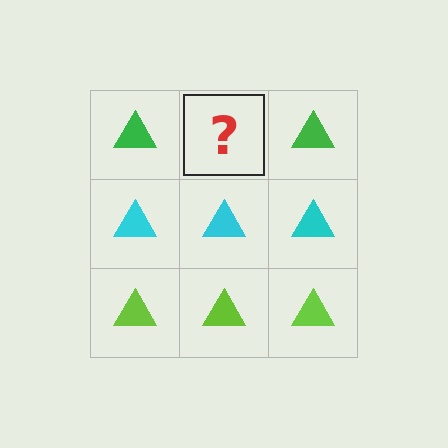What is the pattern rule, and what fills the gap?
The rule is that each row has a consistent color. The gap should be filled with a green triangle.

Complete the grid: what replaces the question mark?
The question mark should be replaced with a green triangle.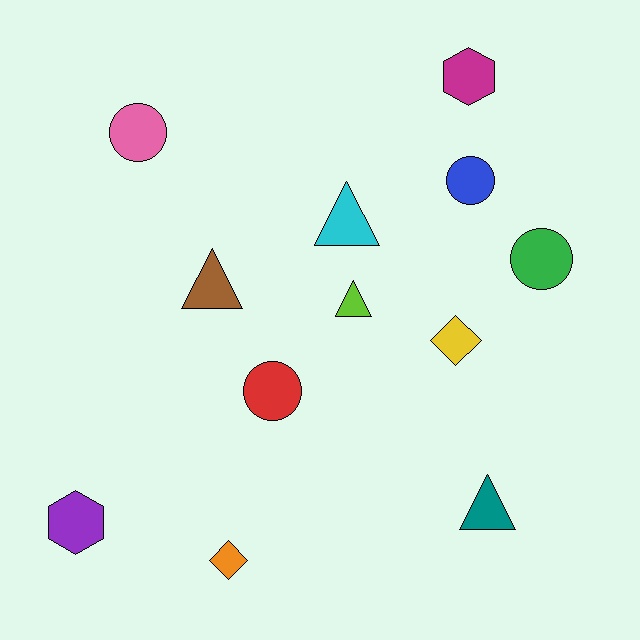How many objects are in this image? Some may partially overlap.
There are 12 objects.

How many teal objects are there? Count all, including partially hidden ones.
There is 1 teal object.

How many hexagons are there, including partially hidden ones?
There are 2 hexagons.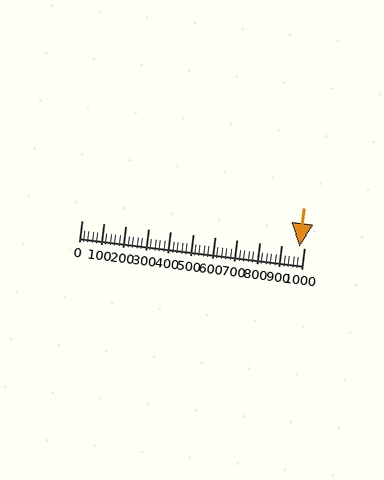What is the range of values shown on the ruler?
The ruler shows values from 0 to 1000.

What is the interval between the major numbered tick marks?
The major tick marks are spaced 100 units apart.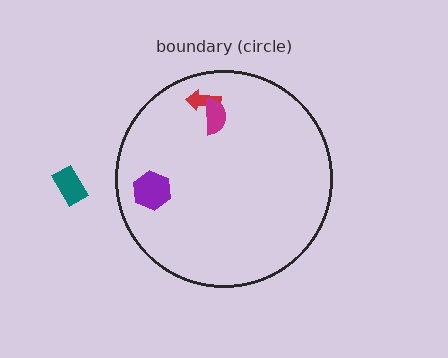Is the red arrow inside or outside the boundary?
Inside.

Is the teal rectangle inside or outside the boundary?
Outside.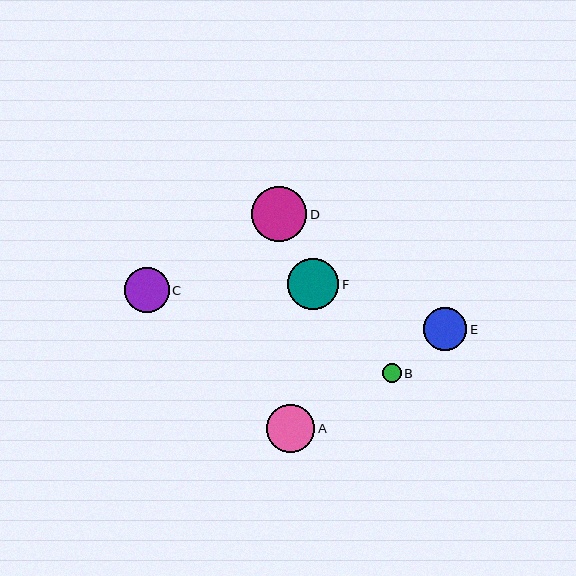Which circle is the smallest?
Circle B is the smallest with a size of approximately 19 pixels.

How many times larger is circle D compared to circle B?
Circle D is approximately 2.9 times the size of circle B.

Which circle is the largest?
Circle D is the largest with a size of approximately 56 pixels.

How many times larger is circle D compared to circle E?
Circle D is approximately 1.3 times the size of circle E.